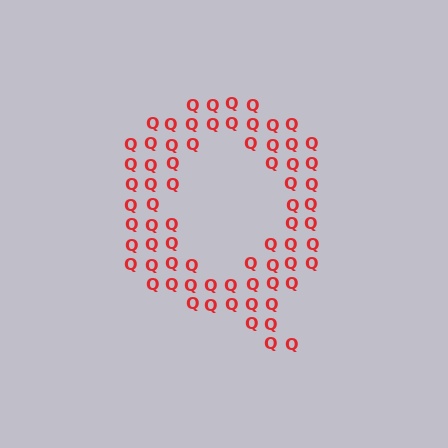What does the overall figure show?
The overall figure shows the letter Q.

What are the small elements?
The small elements are letter Q's.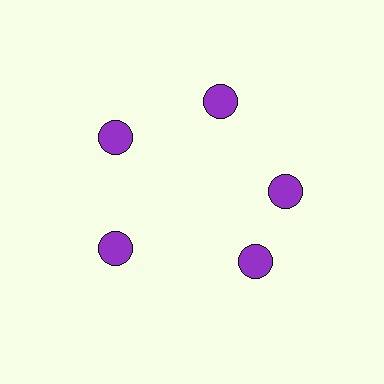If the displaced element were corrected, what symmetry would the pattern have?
It would have 5-fold rotational symmetry — the pattern would map onto itself every 72 degrees.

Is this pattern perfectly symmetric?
No. The 5 purple circles are arranged in a ring, but one element near the 5 o'clock position is rotated out of alignment along the ring, breaking the 5-fold rotational symmetry.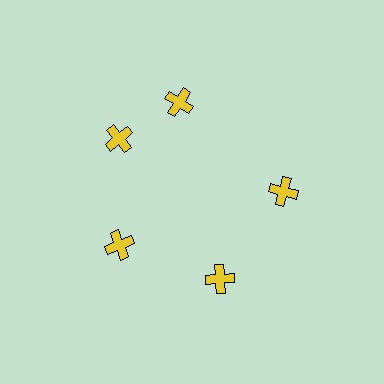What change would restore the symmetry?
The symmetry would be restored by rotating it back into even spacing with its neighbors so that all 5 crosses sit at equal angles and equal distance from the center.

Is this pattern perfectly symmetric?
No. The 5 yellow crosses are arranged in a ring, but one element near the 1 o'clock position is rotated out of alignment along the ring, breaking the 5-fold rotational symmetry.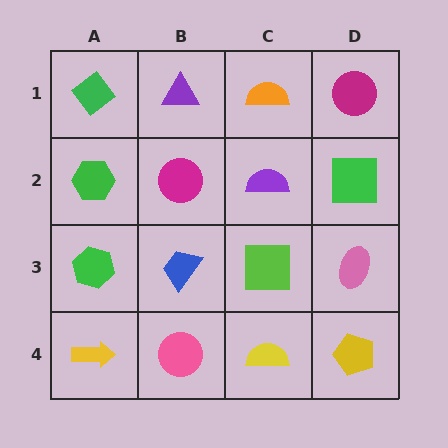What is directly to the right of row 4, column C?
A yellow pentagon.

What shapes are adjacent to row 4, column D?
A pink ellipse (row 3, column D), a yellow semicircle (row 4, column C).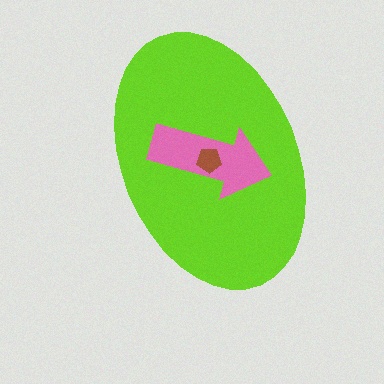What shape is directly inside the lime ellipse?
The pink arrow.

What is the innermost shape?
The brown pentagon.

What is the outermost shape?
The lime ellipse.